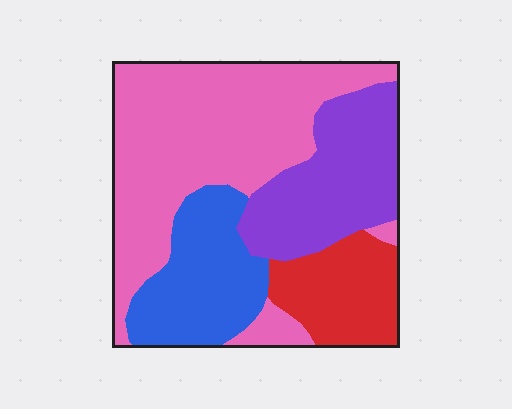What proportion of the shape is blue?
Blue covers around 20% of the shape.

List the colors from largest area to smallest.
From largest to smallest: pink, purple, blue, red.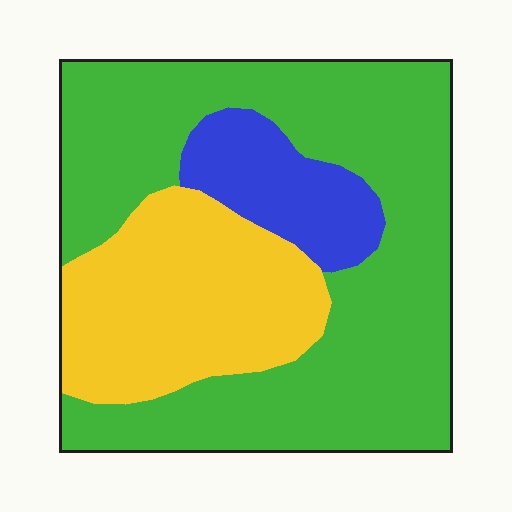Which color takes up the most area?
Green, at roughly 60%.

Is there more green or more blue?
Green.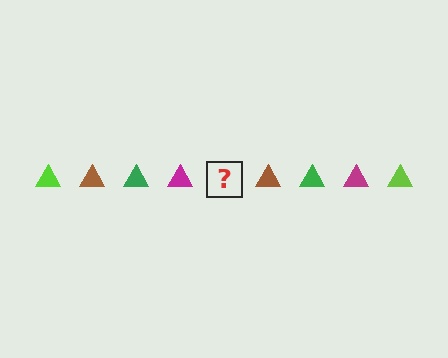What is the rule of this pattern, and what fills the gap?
The rule is that the pattern cycles through lime, brown, green, magenta triangles. The gap should be filled with a lime triangle.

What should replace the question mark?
The question mark should be replaced with a lime triangle.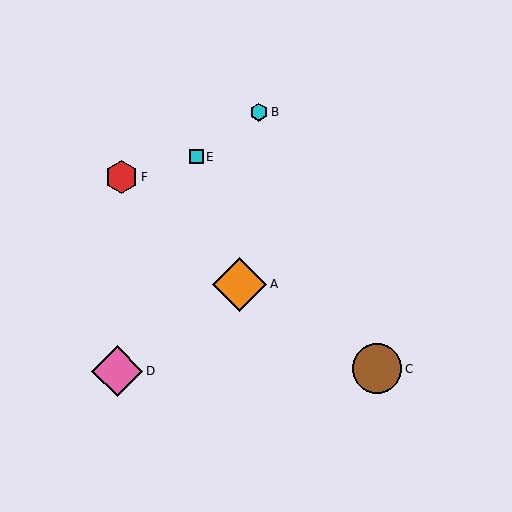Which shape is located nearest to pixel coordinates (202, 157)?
The cyan square (labeled E) at (196, 157) is nearest to that location.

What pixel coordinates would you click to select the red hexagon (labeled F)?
Click at (122, 177) to select the red hexagon F.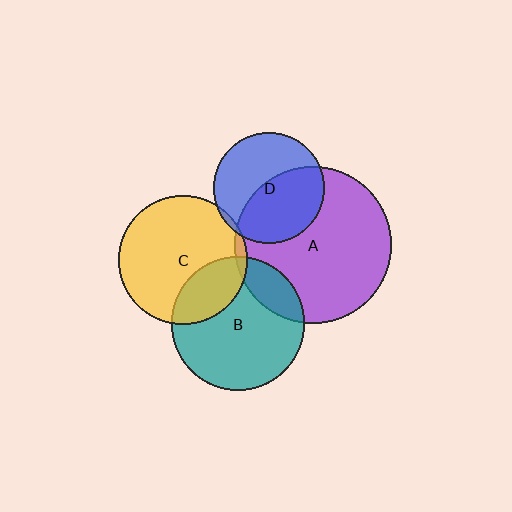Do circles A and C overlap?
Yes.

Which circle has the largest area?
Circle A (purple).